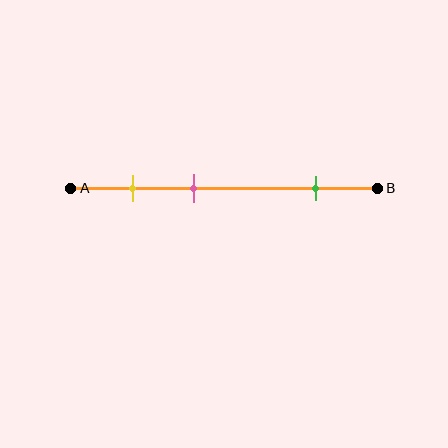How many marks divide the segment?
There are 3 marks dividing the segment.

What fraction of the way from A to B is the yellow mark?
The yellow mark is approximately 20% (0.2) of the way from A to B.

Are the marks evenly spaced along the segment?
No, the marks are not evenly spaced.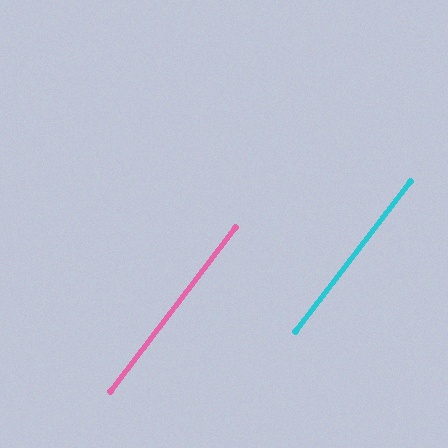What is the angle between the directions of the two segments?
Approximately 0 degrees.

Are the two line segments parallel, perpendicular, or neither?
Parallel — their directions differ by only 0.2°.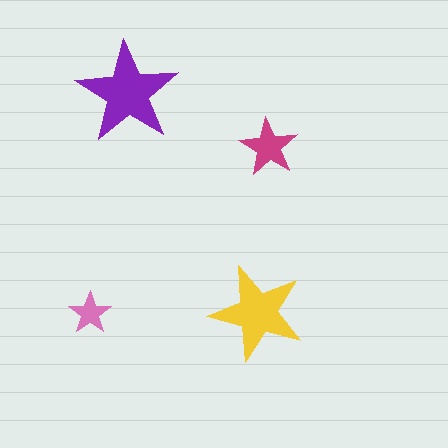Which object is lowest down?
The pink star is bottommost.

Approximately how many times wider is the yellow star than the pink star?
About 2 times wider.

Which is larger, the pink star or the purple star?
The purple one.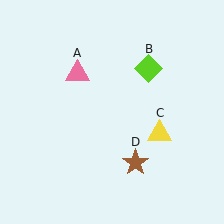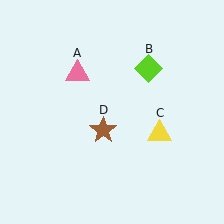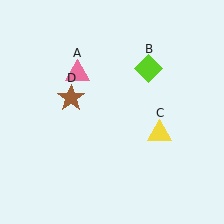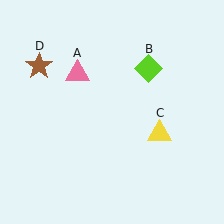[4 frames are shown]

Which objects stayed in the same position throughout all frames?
Pink triangle (object A) and lime diamond (object B) and yellow triangle (object C) remained stationary.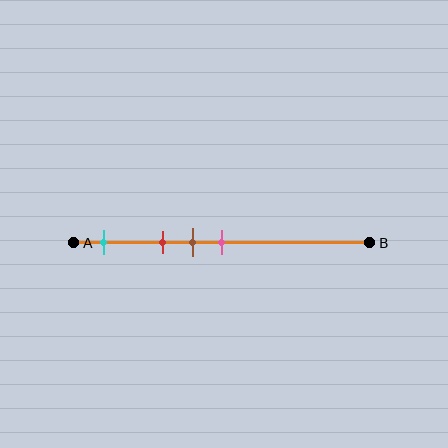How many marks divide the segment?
There are 4 marks dividing the segment.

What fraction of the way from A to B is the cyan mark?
The cyan mark is approximately 10% (0.1) of the way from A to B.